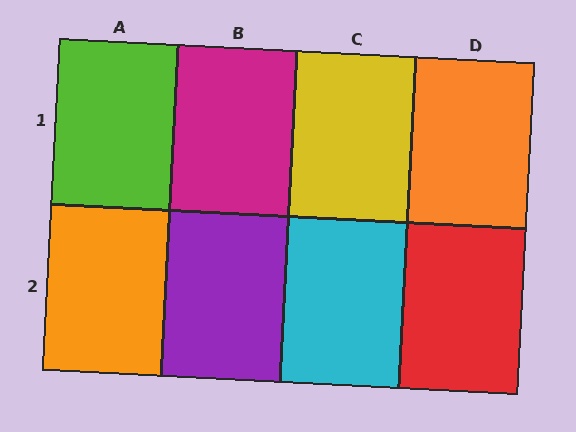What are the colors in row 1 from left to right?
Lime, magenta, yellow, orange.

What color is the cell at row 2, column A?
Orange.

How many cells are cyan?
1 cell is cyan.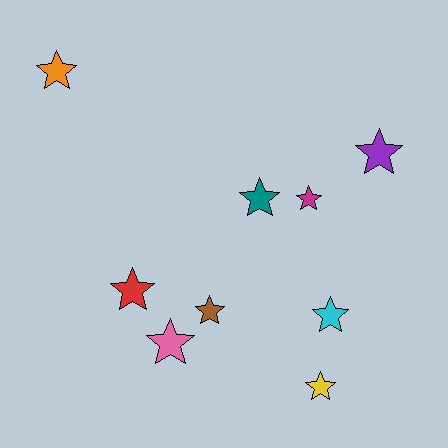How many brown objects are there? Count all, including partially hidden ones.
There is 1 brown object.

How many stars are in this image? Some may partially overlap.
There are 9 stars.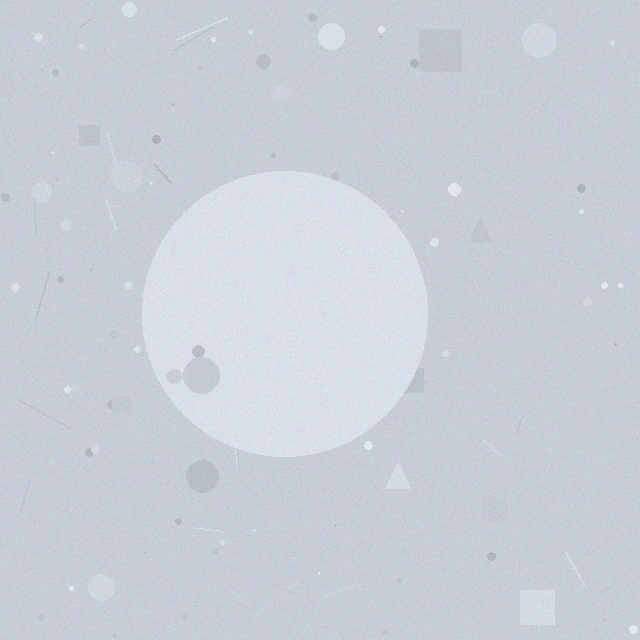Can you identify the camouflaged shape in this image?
The camouflaged shape is a circle.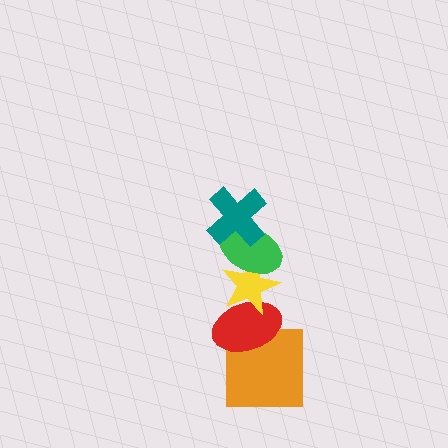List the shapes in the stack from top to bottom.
From top to bottom: the teal cross, the green ellipse, the yellow star, the red ellipse, the orange square.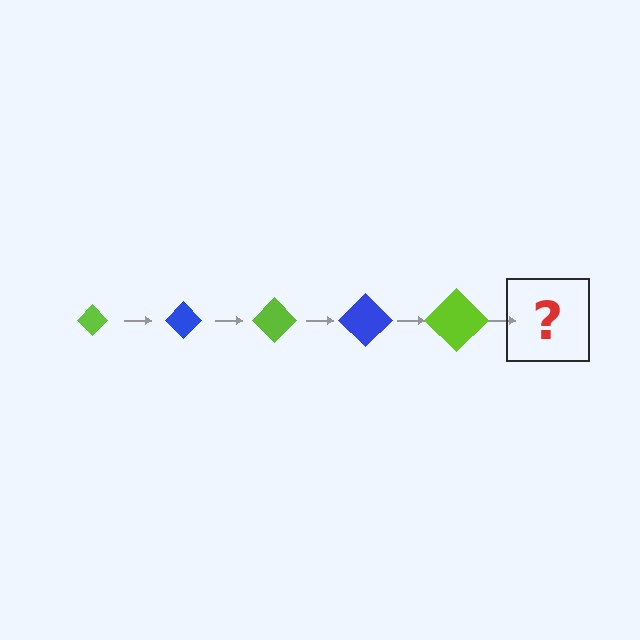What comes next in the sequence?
The next element should be a blue diamond, larger than the previous one.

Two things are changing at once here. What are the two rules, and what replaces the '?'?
The two rules are that the diamond grows larger each step and the color cycles through lime and blue. The '?' should be a blue diamond, larger than the previous one.